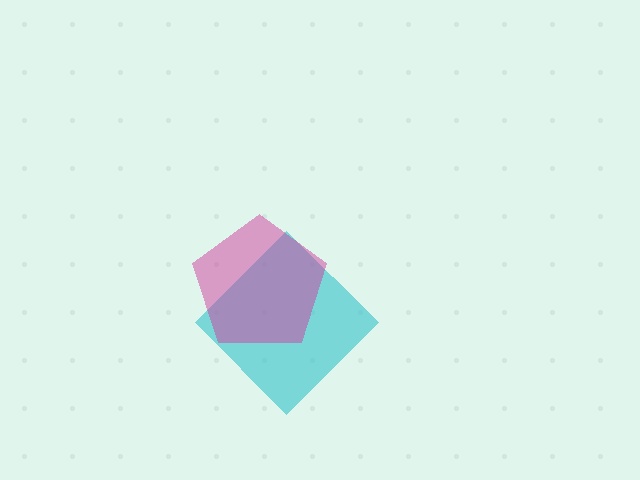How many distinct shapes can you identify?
There are 2 distinct shapes: a cyan diamond, a magenta pentagon.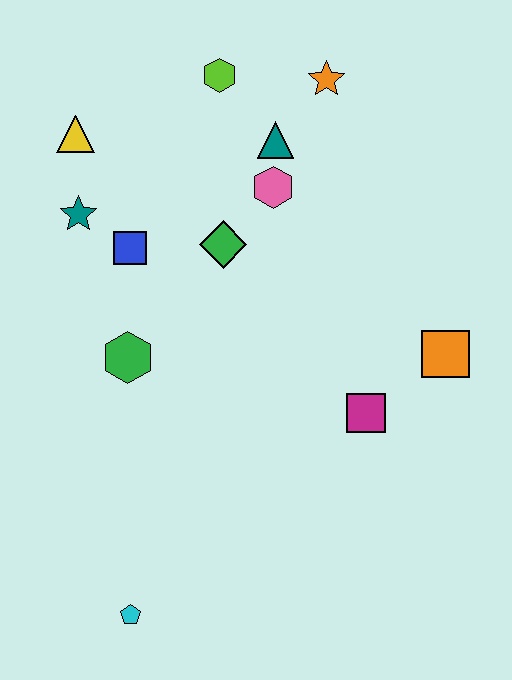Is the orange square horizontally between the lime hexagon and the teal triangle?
No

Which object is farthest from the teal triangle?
The cyan pentagon is farthest from the teal triangle.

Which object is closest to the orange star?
The teal triangle is closest to the orange star.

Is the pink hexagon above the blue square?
Yes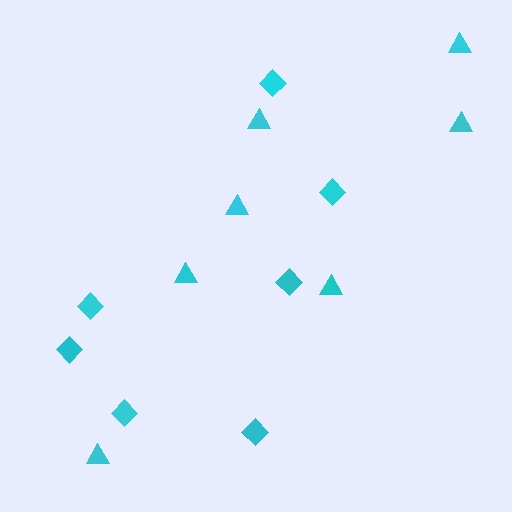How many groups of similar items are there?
There are 2 groups: one group of diamonds (7) and one group of triangles (7).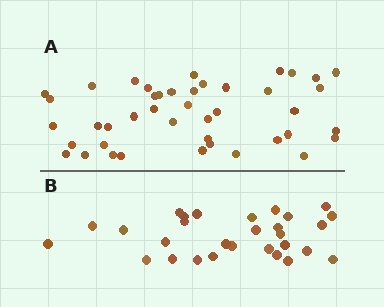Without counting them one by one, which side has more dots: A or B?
Region A (the top region) has more dots.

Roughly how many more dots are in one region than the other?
Region A has approximately 15 more dots than region B.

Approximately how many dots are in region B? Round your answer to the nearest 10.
About 30 dots. (The exact count is 29, which rounds to 30.)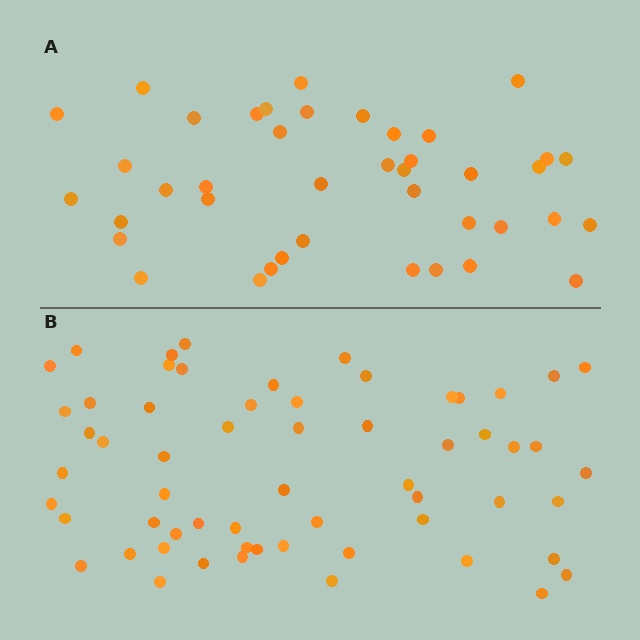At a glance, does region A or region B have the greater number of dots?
Region B (the bottom region) has more dots.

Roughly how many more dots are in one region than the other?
Region B has approximately 20 more dots than region A.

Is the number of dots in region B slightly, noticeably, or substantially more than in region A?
Region B has substantially more. The ratio is roughly 1.5 to 1.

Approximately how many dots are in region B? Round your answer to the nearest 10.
About 60 dots.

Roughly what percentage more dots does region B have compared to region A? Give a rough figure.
About 45% more.